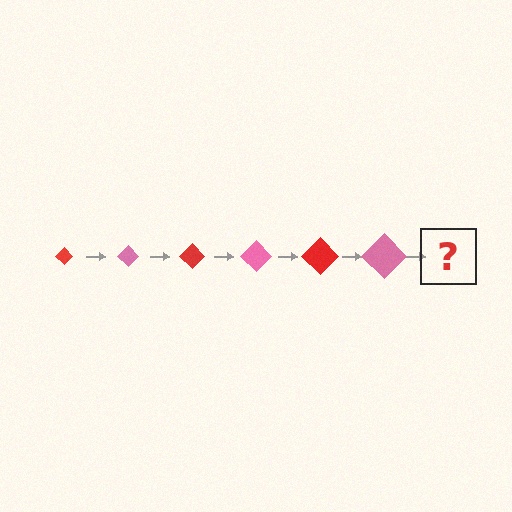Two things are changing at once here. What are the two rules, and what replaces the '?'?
The two rules are that the diamond grows larger each step and the color cycles through red and pink. The '?' should be a red diamond, larger than the previous one.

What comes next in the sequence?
The next element should be a red diamond, larger than the previous one.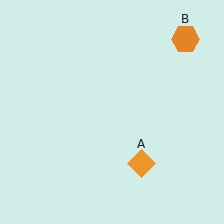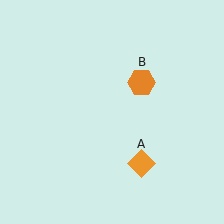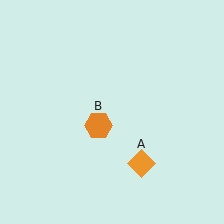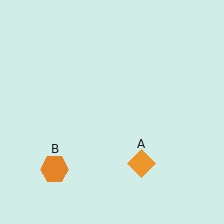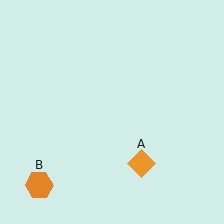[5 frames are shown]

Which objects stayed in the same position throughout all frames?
Orange diamond (object A) remained stationary.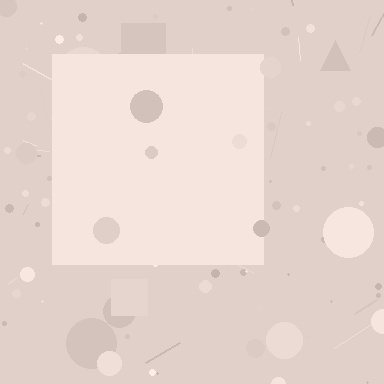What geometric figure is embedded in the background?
A square is embedded in the background.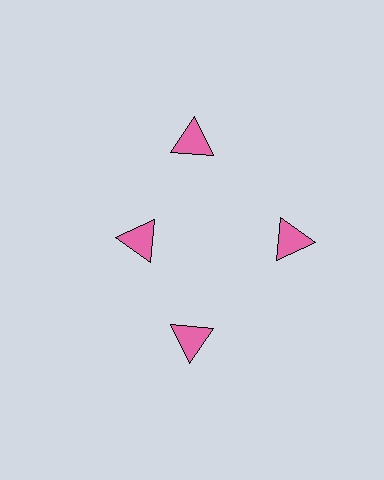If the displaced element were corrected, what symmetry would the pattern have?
It would have 4-fold rotational symmetry — the pattern would map onto itself every 90 degrees.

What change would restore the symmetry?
The symmetry would be restored by moving it outward, back onto the ring so that all 4 triangles sit at equal angles and equal distance from the center.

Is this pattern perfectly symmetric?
No. The 4 pink triangles are arranged in a ring, but one element near the 9 o'clock position is pulled inward toward the center, breaking the 4-fold rotational symmetry.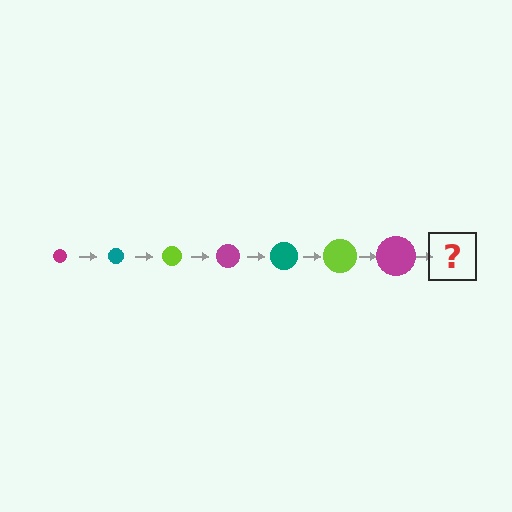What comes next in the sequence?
The next element should be a teal circle, larger than the previous one.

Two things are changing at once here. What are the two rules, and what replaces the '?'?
The two rules are that the circle grows larger each step and the color cycles through magenta, teal, and lime. The '?' should be a teal circle, larger than the previous one.